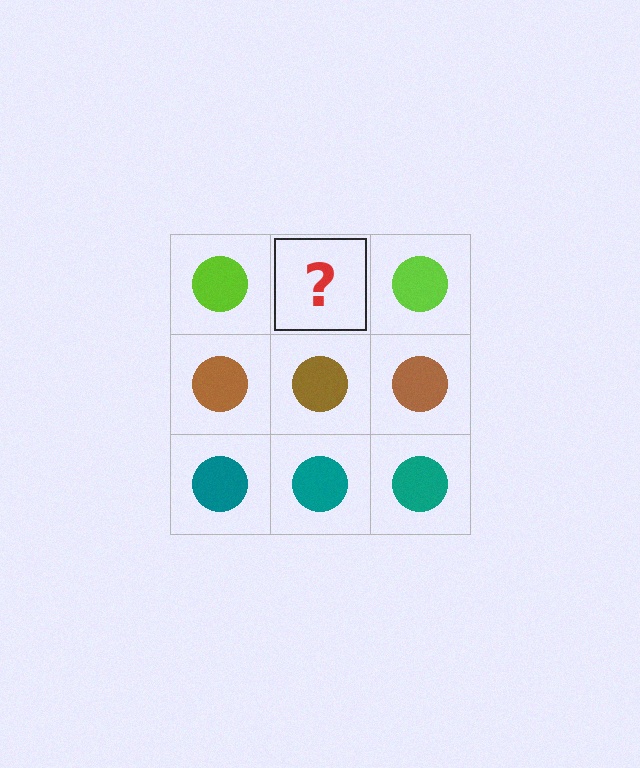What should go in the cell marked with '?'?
The missing cell should contain a lime circle.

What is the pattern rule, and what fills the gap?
The rule is that each row has a consistent color. The gap should be filled with a lime circle.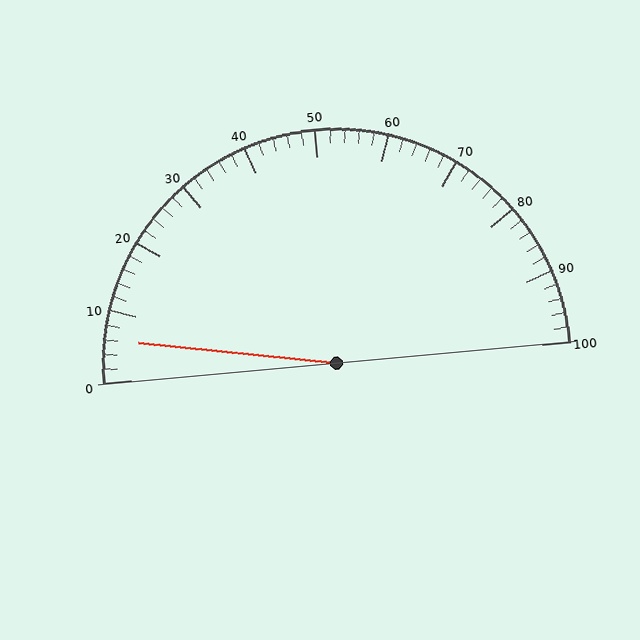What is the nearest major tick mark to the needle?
The nearest major tick mark is 10.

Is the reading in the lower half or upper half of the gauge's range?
The reading is in the lower half of the range (0 to 100).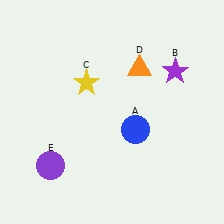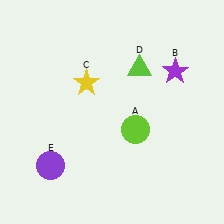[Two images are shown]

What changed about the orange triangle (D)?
In Image 1, D is orange. In Image 2, it changed to lime.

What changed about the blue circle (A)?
In Image 1, A is blue. In Image 2, it changed to lime.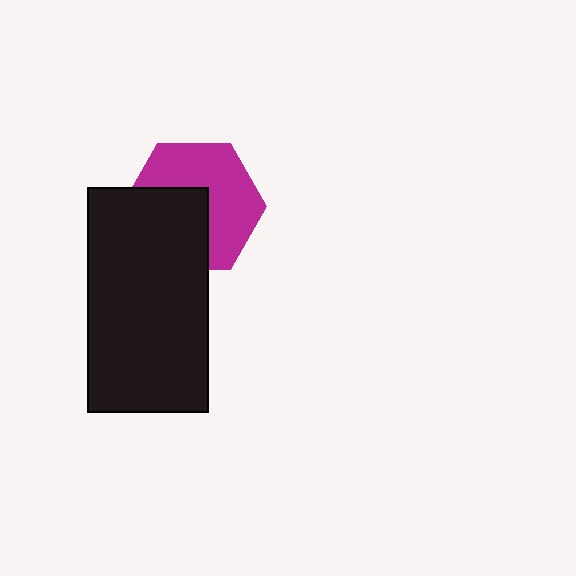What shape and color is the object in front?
The object in front is a black rectangle.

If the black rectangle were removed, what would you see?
You would see the complete magenta hexagon.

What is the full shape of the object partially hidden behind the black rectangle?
The partially hidden object is a magenta hexagon.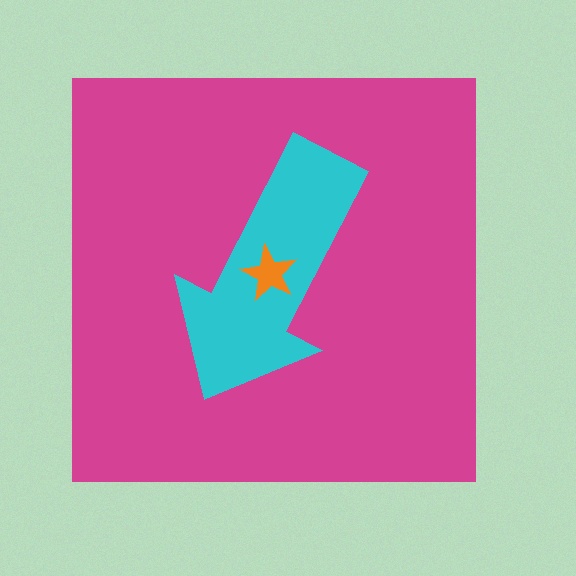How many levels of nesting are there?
3.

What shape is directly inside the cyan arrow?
The orange star.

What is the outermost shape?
The magenta square.